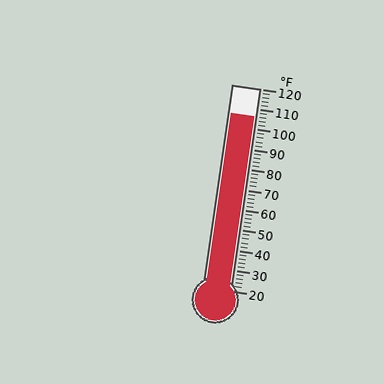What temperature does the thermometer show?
The thermometer shows approximately 106°F.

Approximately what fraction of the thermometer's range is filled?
The thermometer is filled to approximately 85% of its range.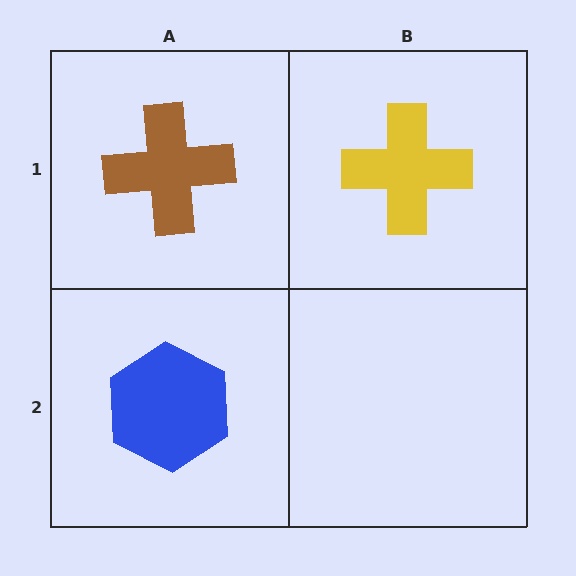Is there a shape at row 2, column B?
No, that cell is empty.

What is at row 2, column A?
A blue hexagon.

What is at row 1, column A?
A brown cross.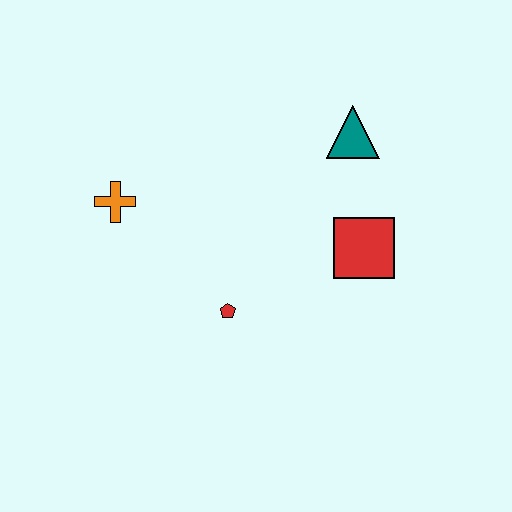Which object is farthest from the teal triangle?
The orange cross is farthest from the teal triangle.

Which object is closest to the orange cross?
The red pentagon is closest to the orange cross.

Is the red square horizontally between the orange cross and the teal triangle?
No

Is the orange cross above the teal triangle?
No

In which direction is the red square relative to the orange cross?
The red square is to the right of the orange cross.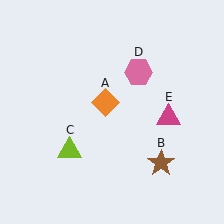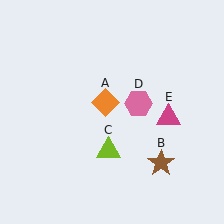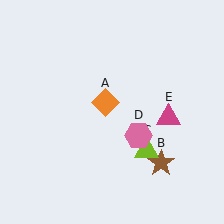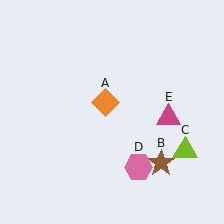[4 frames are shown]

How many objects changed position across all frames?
2 objects changed position: lime triangle (object C), pink hexagon (object D).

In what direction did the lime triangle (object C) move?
The lime triangle (object C) moved right.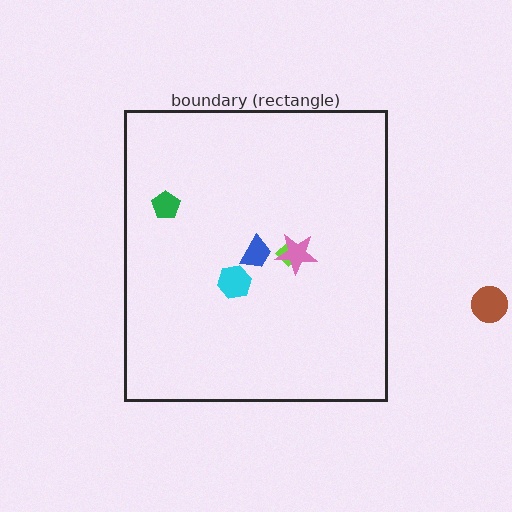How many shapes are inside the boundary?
5 inside, 1 outside.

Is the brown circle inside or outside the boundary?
Outside.